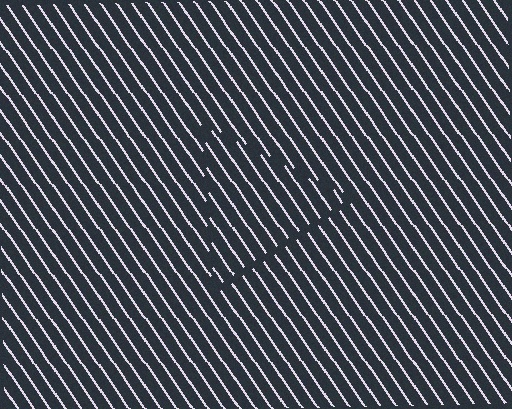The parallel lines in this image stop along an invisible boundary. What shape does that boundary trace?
An illusory triangle. The interior of the shape contains the same grating, shifted by half a period — the contour is defined by the phase discontinuity where line-ends from the inner and outer gratings abut.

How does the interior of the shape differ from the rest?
The interior of the shape contains the same grating, shifted by half a period — the contour is defined by the phase discontinuity where line-ends from the inner and outer gratings abut.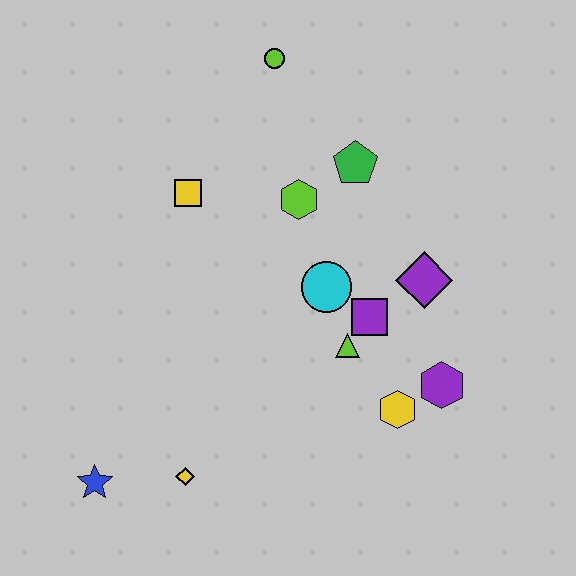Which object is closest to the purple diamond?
The purple square is closest to the purple diamond.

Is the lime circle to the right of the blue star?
Yes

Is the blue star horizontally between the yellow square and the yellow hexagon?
No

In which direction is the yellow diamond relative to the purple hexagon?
The yellow diamond is to the left of the purple hexagon.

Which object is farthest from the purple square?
The blue star is farthest from the purple square.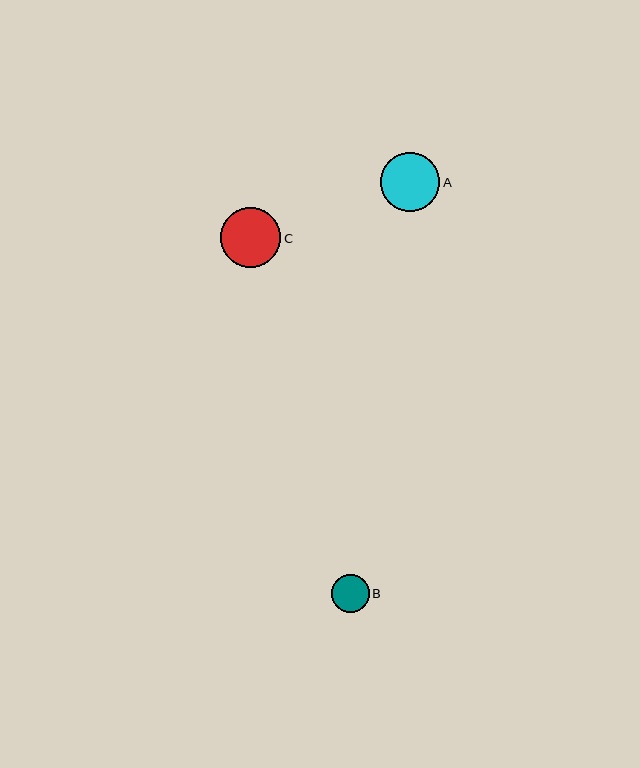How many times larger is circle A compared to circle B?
Circle A is approximately 1.6 times the size of circle B.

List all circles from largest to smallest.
From largest to smallest: C, A, B.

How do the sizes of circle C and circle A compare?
Circle C and circle A are approximately the same size.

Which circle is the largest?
Circle C is the largest with a size of approximately 60 pixels.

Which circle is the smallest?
Circle B is the smallest with a size of approximately 38 pixels.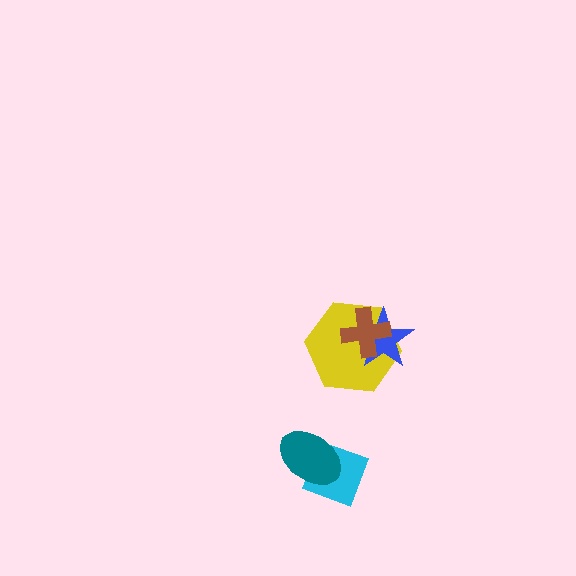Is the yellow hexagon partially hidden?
Yes, it is partially covered by another shape.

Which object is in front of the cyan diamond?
The teal ellipse is in front of the cyan diamond.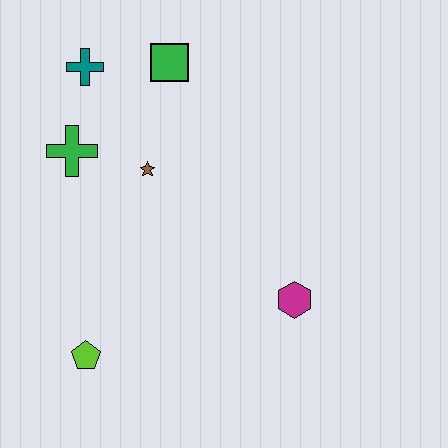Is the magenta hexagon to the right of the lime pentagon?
Yes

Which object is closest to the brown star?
The green cross is closest to the brown star.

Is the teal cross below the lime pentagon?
No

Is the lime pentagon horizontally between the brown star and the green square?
No